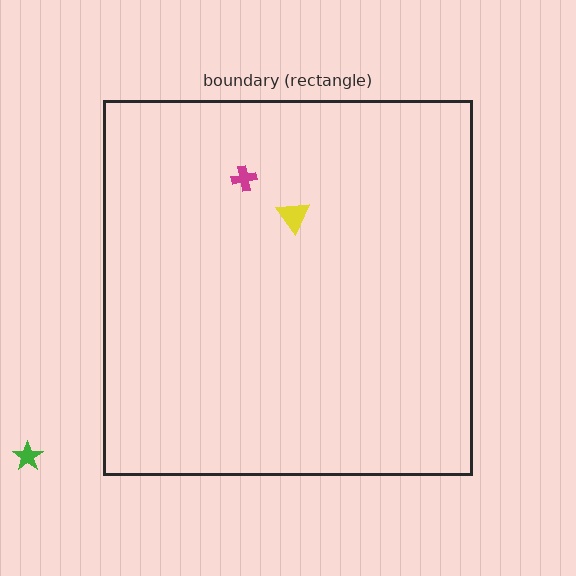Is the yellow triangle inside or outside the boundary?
Inside.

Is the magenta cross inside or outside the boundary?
Inside.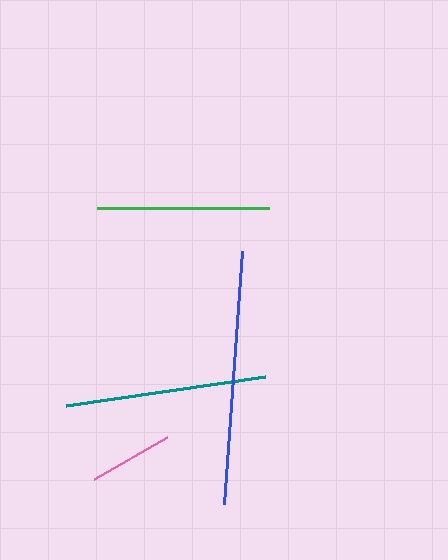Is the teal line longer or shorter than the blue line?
The blue line is longer than the teal line.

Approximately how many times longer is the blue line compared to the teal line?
The blue line is approximately 1.3 times the length of the teal line.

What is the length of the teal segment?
The teal segment is approximately 200 pixels long.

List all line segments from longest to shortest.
From longest to shortest: blue, teal, green, pink.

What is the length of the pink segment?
The pink segment is approximately 84 pixels long.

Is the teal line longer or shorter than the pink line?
The teal line is longer than the pink line.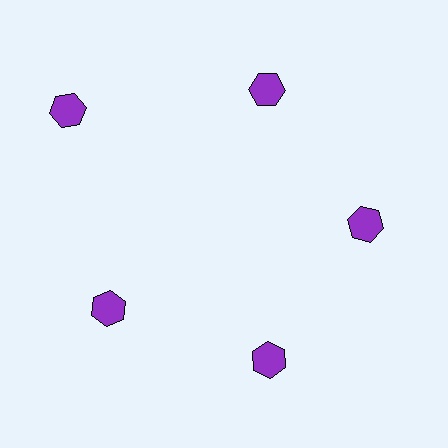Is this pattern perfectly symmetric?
No. The 5 purple hexagons are arranged in a ring, but one element near the 10 o'clock position is pushed outward from the center, breaking the 5-fold rotational symmetry.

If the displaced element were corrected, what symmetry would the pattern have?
It would have 5-fold rotational symmetry — the pattern would map onto itself every 72 degrees.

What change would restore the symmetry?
The symmetry would be restored by moving it inward, back onto the ring so that all 5 hexagons sit at equal angles and equal distance from the center.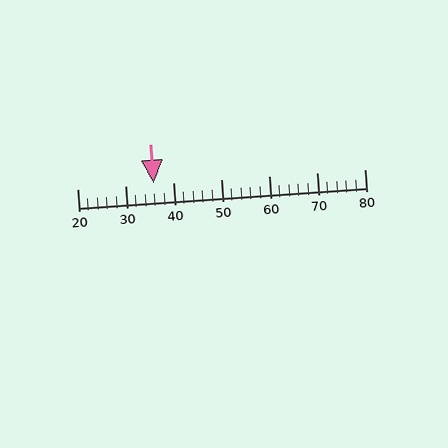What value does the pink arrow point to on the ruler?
The pink arrow points to approximately 36.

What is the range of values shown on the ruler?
The ruler shows values from 20 to 80.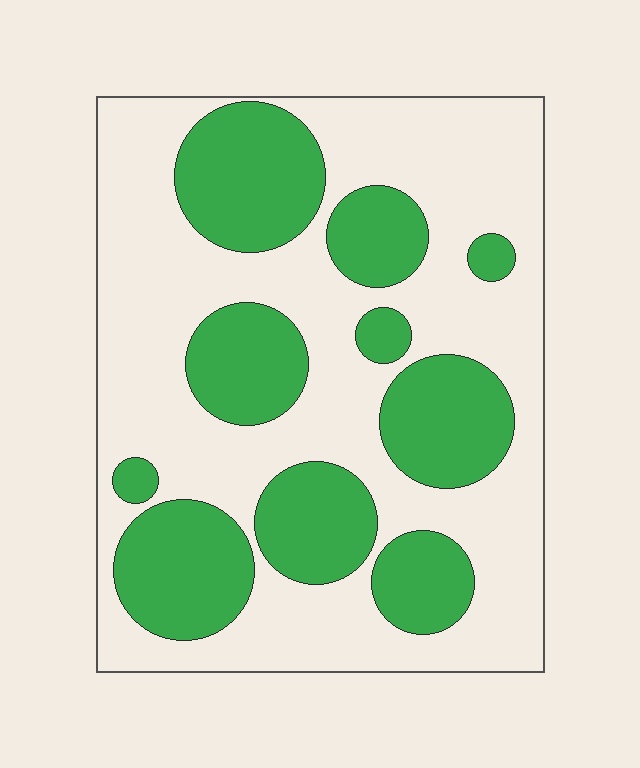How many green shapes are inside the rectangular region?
10.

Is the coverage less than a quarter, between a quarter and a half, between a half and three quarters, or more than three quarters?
Between a quarter and a half.